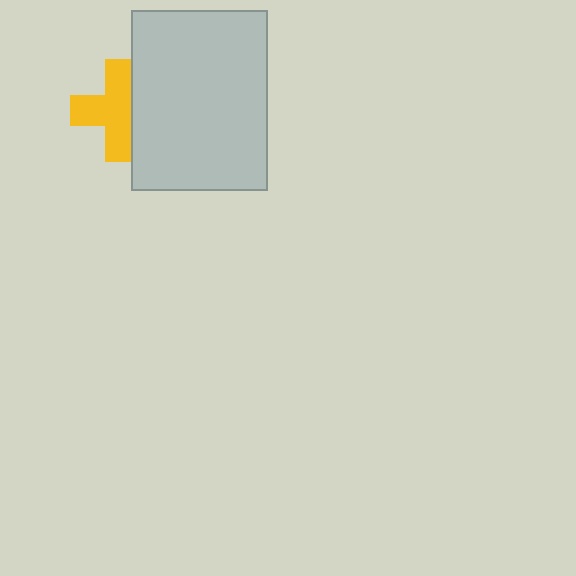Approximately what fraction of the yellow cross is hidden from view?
Roughly 31% of the yellow cross is hidden behind the light gray rectangle.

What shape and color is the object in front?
The object in front is a light gray rectangle.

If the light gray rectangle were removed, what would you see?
You would see the complete yellow cross.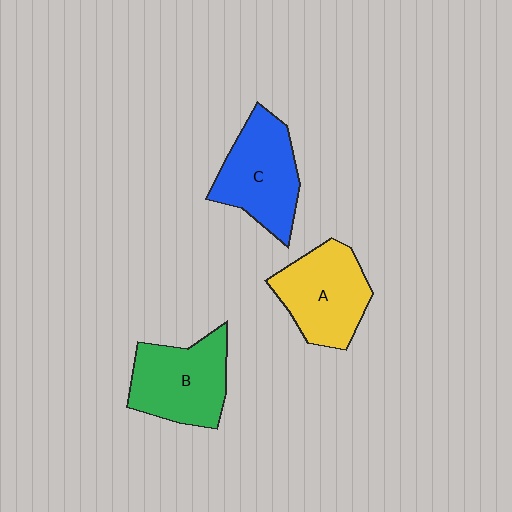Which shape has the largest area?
Shape B (green).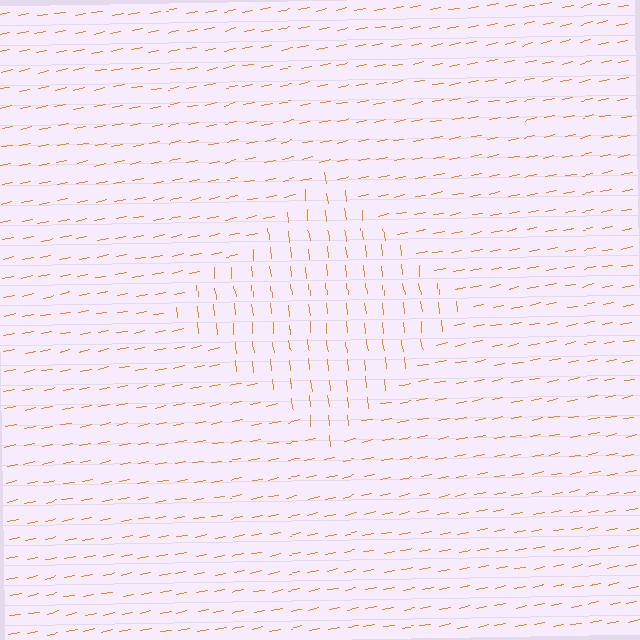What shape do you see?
I see a diamond.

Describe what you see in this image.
The image is filled with small orange line segments. A diamond region in the image has lines oriented differently from the surrounding lines, creating a visible texture boundary.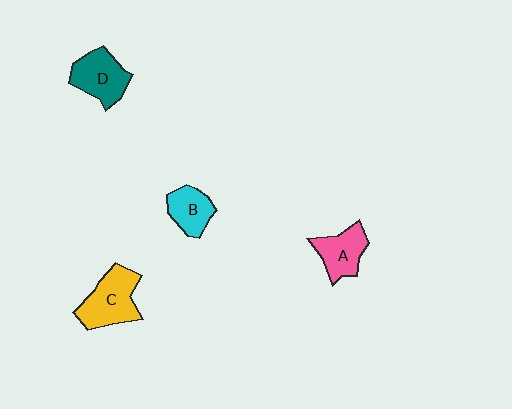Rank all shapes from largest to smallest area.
From largest to smallest: C (yellow), D (teal), A (pink), B (cyan).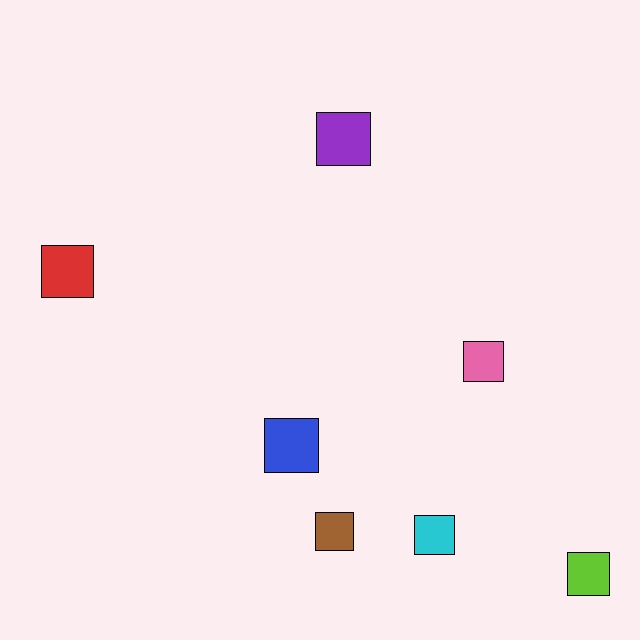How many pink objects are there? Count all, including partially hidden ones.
There is 1 pink object.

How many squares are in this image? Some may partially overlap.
There are 7 squares.